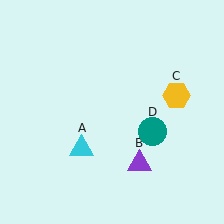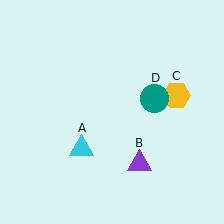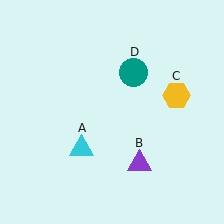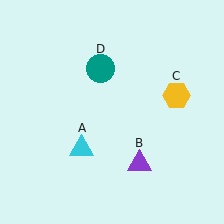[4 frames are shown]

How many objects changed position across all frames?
1 object changed position: teal circle (object D).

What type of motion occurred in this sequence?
The teal circle (object D) rotated counterclockwise around the center of the scene.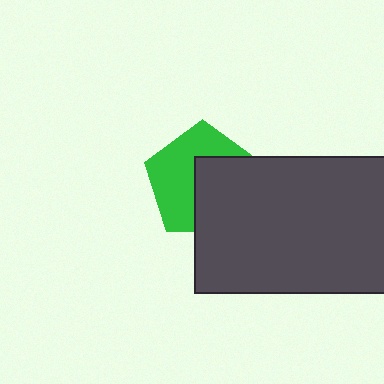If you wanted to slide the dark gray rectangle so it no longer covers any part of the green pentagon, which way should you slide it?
Slide it toward the lower-right — that is the most direct way to separate the two shapes.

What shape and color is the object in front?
The object in front is a dark gray rectangle.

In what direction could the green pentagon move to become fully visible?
The green pentagon could move toward the upper-left. That would shift it out from behind the dark gray rectangle entirely.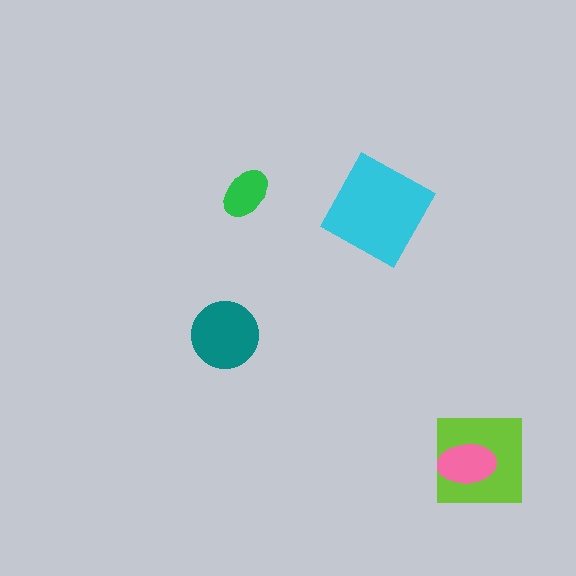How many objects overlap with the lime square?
1 object overlaps with the lime square.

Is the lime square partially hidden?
Yes, it is partially covered by another shape.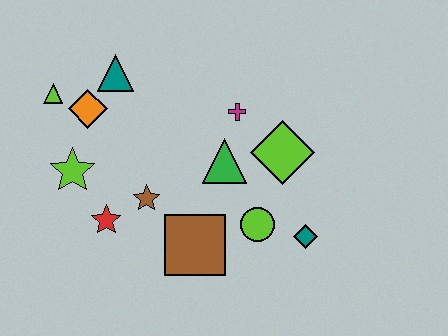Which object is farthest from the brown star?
The teal diamond is farthest from the brown star.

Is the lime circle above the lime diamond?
No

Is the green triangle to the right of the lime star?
Yes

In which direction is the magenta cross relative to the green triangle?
The magenta cross is above the green triangle.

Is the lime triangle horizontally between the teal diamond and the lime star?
No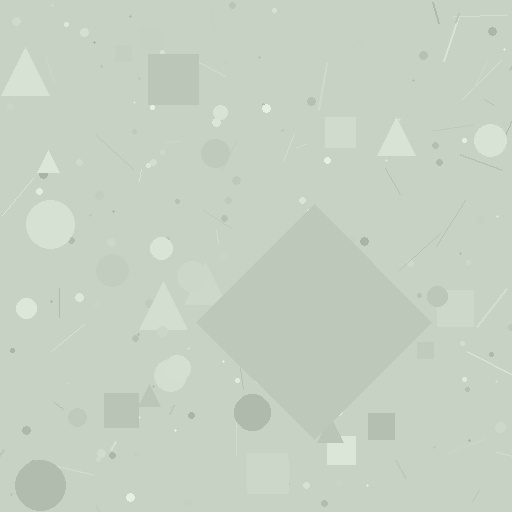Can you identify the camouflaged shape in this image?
The camouflaged shape is a diamond.